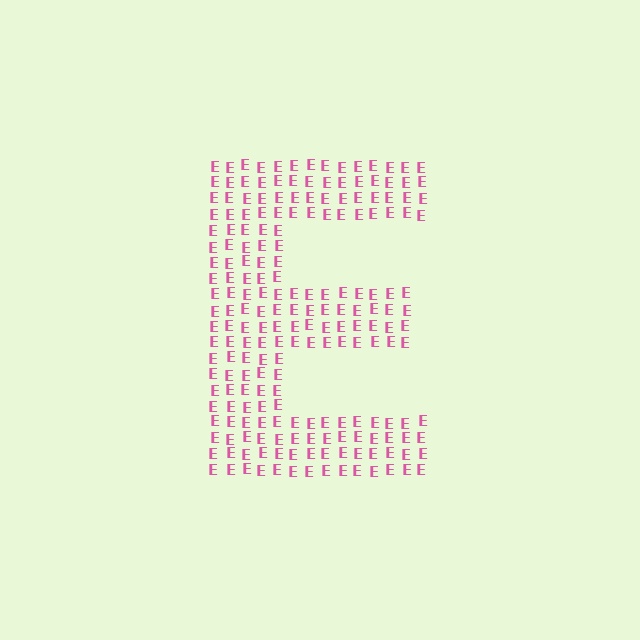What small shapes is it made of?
It is made of small letter E's.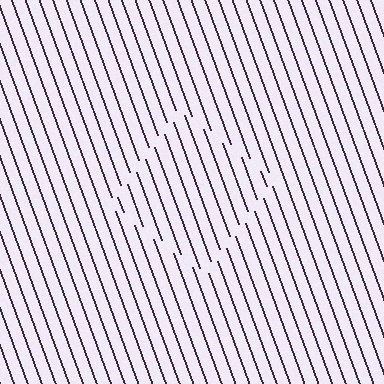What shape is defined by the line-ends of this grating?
An illusory square. The interior of the shape contains the same grating, shifted by half a period — the contour is defined by the phase discontinuity where line-ends from the inner and outer gratings abut.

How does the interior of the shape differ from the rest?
The interior of the shape contains the same grating, shifted by half a period — the contour is defined by the phase discontinuity where line-ends from the inner and outer gratings abut.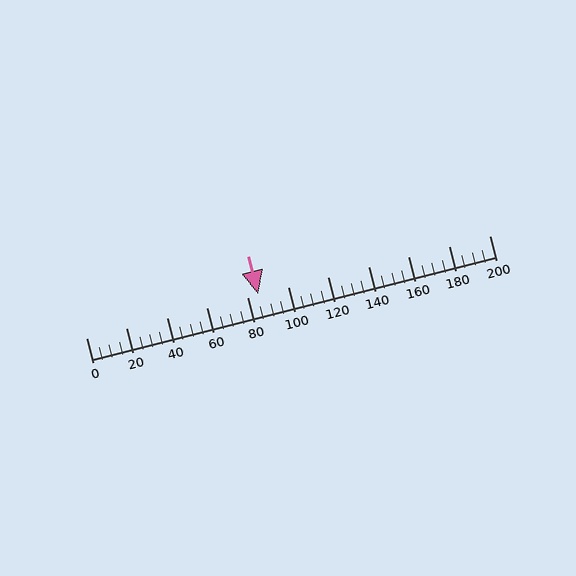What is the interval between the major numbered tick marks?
The major tick marks are spaced 20 units apart.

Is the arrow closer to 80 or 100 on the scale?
The arrow is closer to 80.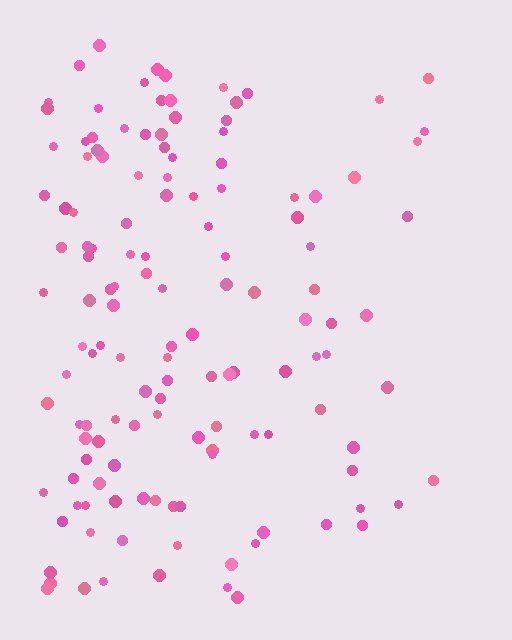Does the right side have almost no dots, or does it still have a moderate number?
Still a moderate number, just noticeably fewer than the left.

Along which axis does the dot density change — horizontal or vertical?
Horizontal.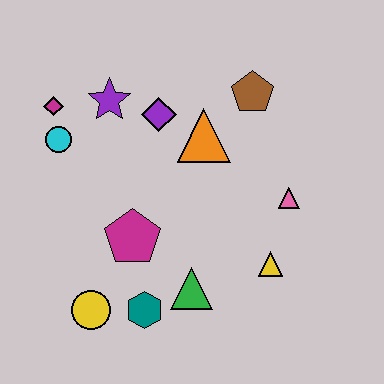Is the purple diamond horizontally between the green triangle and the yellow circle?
Yes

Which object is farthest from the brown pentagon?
The yellow circle is farthest from the brown pentagon.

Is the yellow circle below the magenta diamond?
Yes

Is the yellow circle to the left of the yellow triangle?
Yes